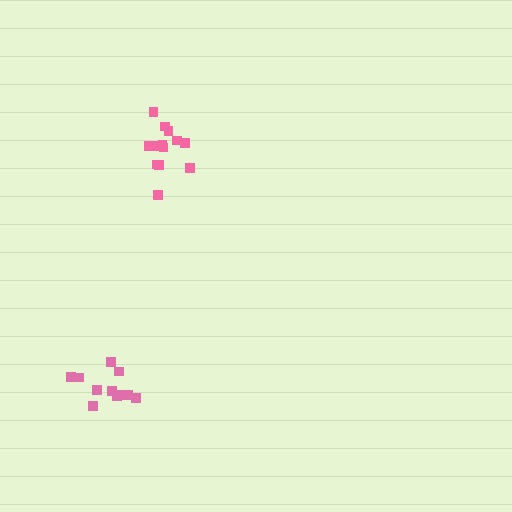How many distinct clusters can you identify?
There are 2 distinct clusters.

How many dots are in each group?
Group 1: 11 dots, Group 2: 13 dots (24 total).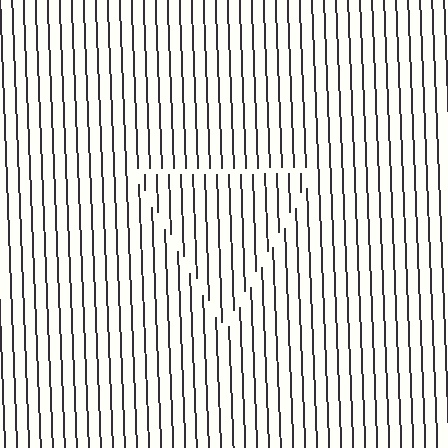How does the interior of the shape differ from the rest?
The interior of the shape contains the same grating, shifted by half a period — the contour is defined by the phase discontinuity where line-ends from the inner and outer gratings abut.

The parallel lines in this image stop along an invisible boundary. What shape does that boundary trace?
An illusory triangle. The interior of the shape contains the same grating, shifted by half a period — the contour is defined by the phase discontinuity where line-ends from the inner and outer gratings abut.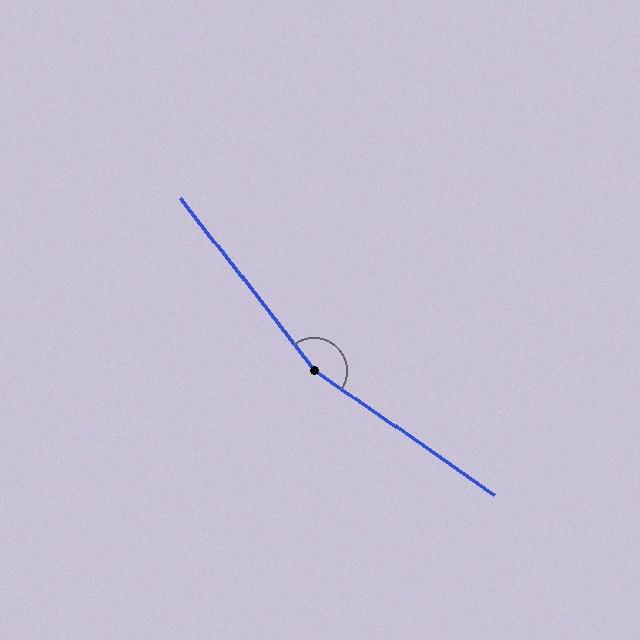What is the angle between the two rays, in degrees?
Approximately 162 degrees.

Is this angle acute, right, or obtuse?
It is obtuse.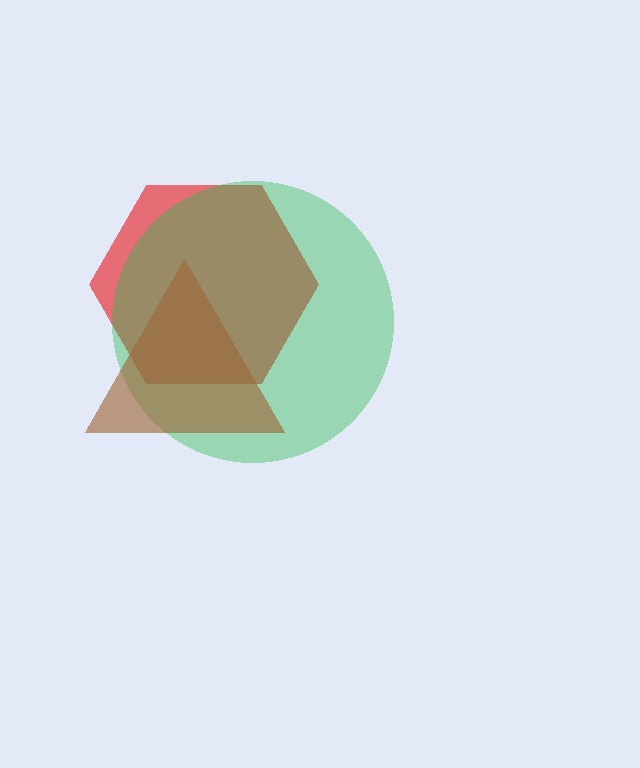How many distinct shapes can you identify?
There are 3 distinct shapes: a red hexagon, a green circle, a brown triangle.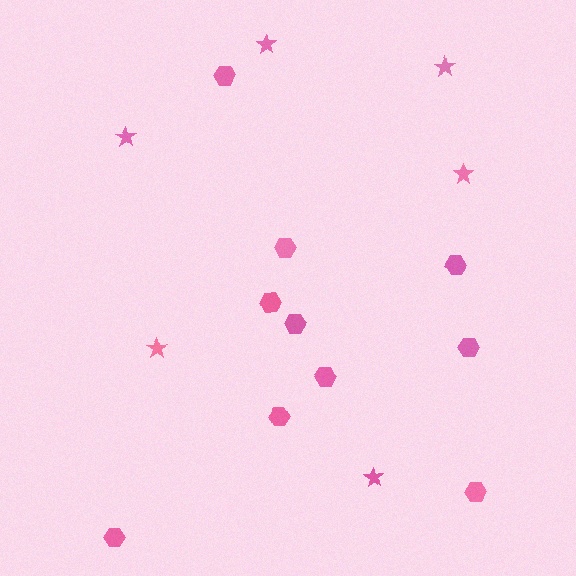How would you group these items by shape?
There are 2 groups: one group of stars (6) and one group of hexagons (10).